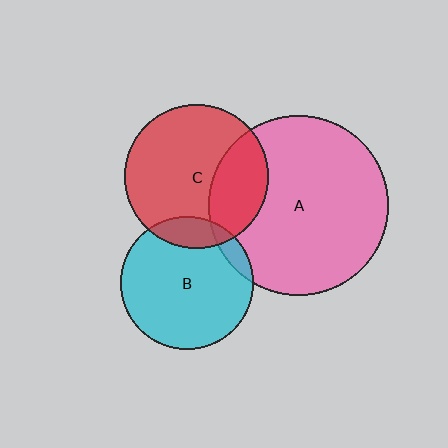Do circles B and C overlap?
Yes.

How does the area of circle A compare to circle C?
Approximately 1.5 times.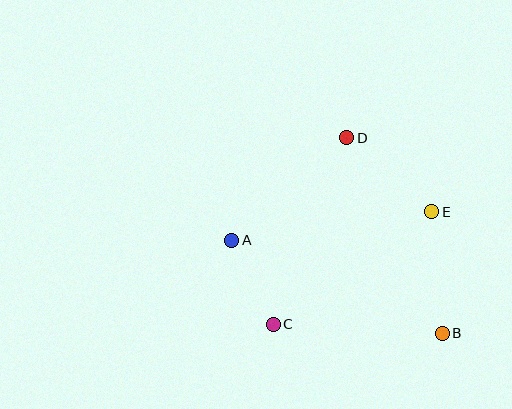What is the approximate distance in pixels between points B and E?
The distance between B and E is approximately 122 pixels.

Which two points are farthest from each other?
Points A and B are farthest from each other.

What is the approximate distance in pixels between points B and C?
The distance between B and C is approximately 169 pixels.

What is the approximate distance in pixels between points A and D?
The distance between A and D is approximately 154 pixels.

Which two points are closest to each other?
Points A and C are closest to each other.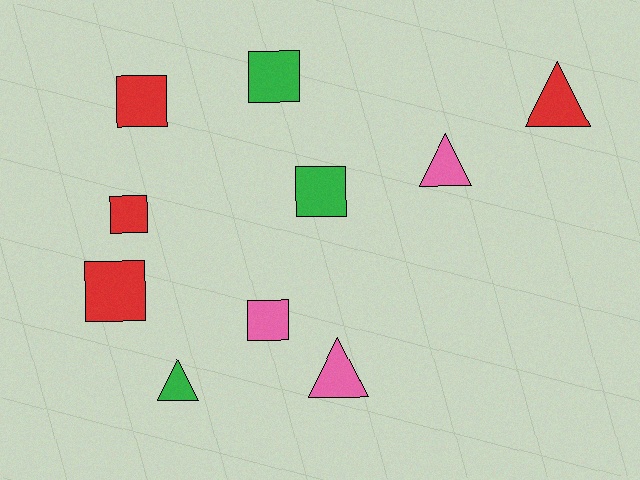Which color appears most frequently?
Red, with 4 objects.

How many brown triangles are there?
There are no brown triangles.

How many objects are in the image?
There are 10 objects.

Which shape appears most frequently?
Square, with 6 objects.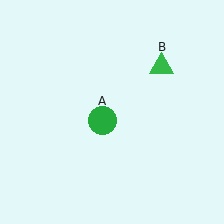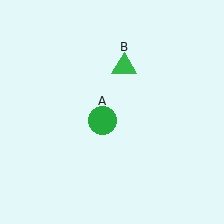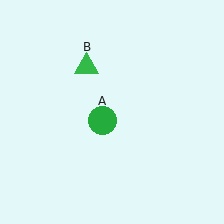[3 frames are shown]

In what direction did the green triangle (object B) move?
The green triangle (object B) moved left.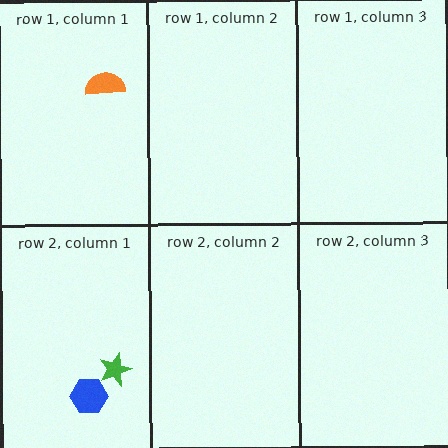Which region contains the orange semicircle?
The row 1, column 1 region.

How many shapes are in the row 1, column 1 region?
1.